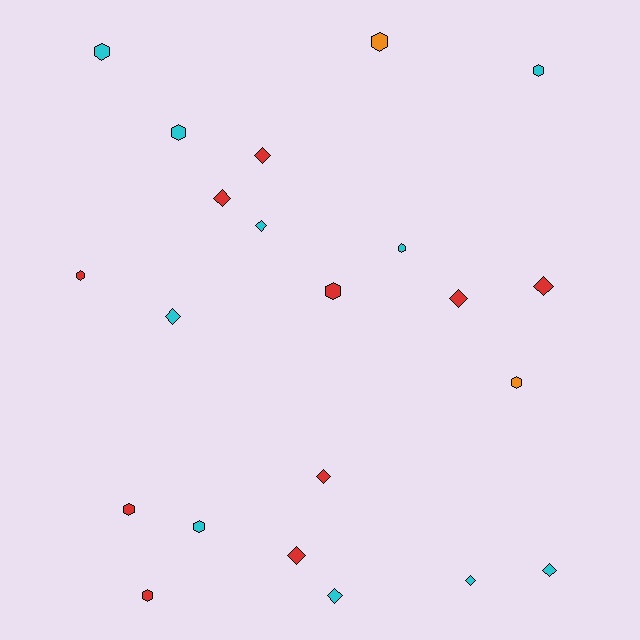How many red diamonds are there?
There are 6 red diamonds.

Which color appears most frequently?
Cyan, with 10 objects.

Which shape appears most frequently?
Hexagon, with 11 objects.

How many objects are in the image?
There are 22 objects.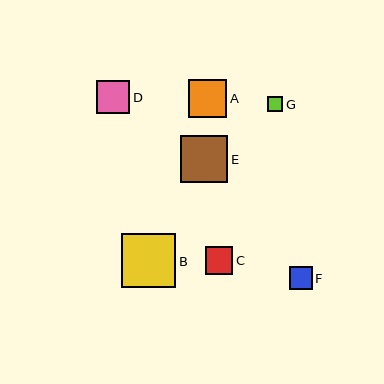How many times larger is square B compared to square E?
Square B is approximately 1.2 times the size of square E.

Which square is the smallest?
Square G is the smallest with a size of approximately 15 pixels.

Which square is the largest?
Square B is the largest with a size of approximately 55 pixels.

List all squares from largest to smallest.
From largest to smallest: B, E, A, D, C, F, G.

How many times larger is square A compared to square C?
Square A is approximately 1.4 times the size of square C.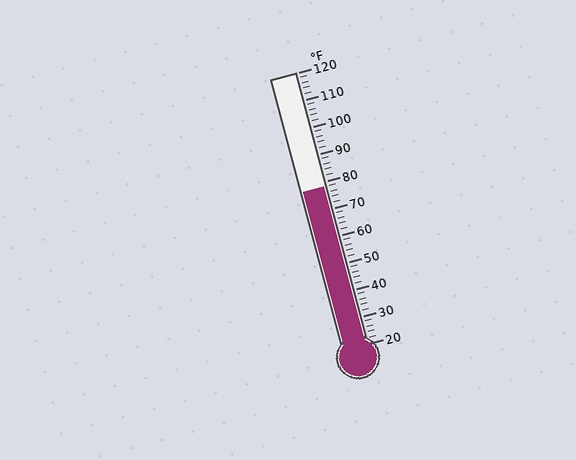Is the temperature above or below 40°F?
The temperature is above 40°F.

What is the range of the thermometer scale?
The thermometer scale ranges from 20°F to 120°F.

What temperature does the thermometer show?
The thermometer shows approximately 78°F.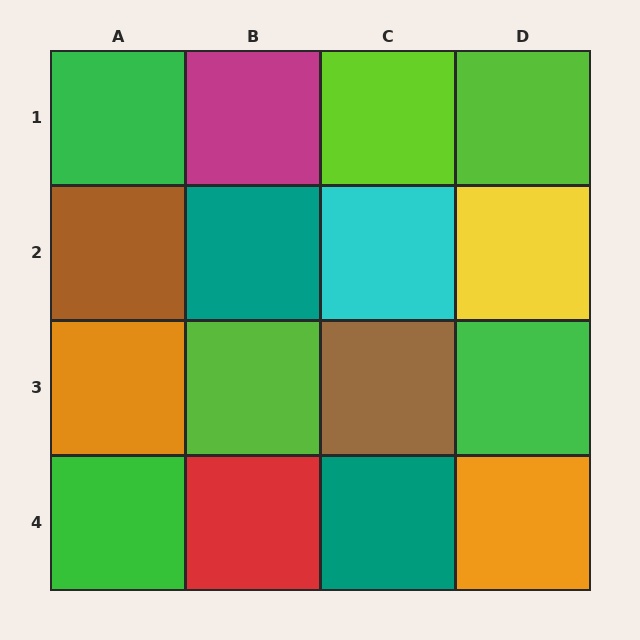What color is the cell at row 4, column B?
Red.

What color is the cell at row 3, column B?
Lime.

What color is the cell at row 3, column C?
Brown.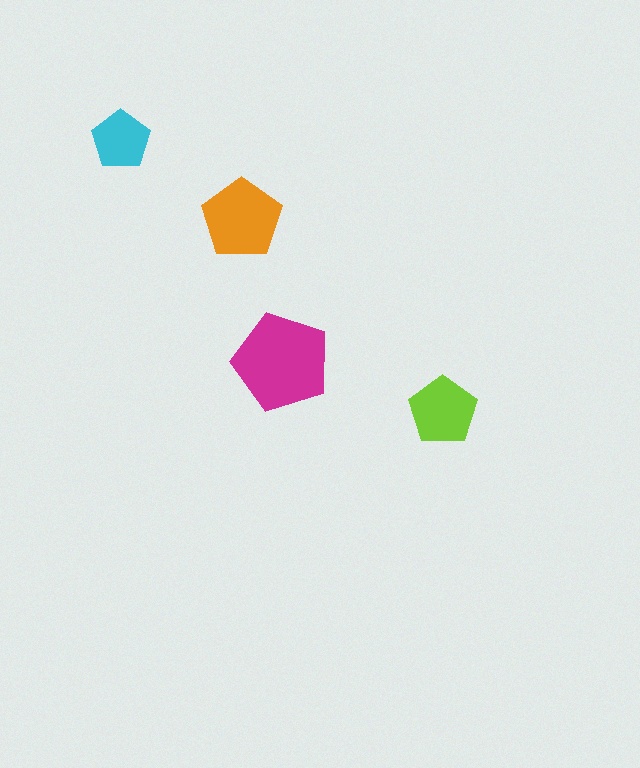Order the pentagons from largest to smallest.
the magenta one, the orange one, the lime one, the cyan one.